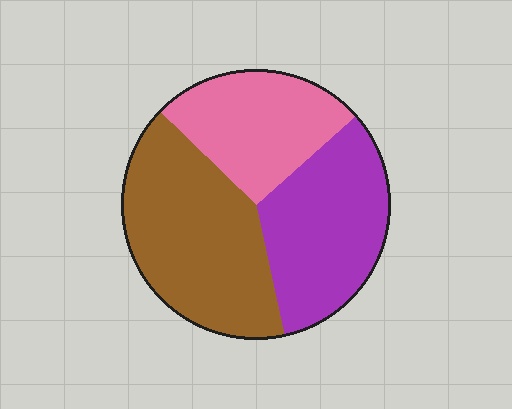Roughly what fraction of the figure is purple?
Purple takes up between a sixth and a third of the figure.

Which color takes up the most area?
Brown, at roughly 40%.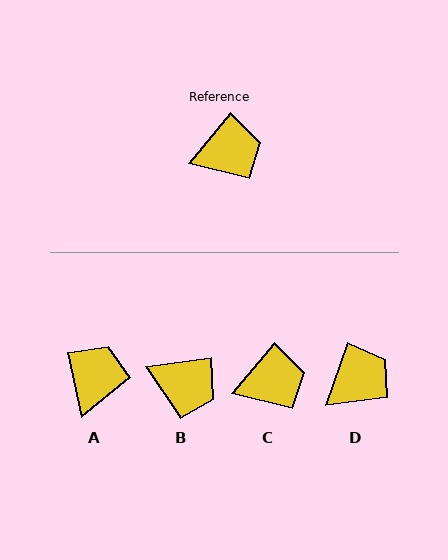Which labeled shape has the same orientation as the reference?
C.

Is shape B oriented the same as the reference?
No, it is off by about 43 degrees.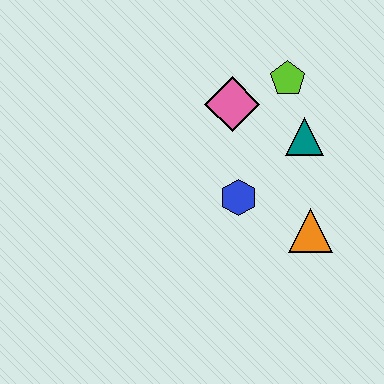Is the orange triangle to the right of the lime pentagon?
Yes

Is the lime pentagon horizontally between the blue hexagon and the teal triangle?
Yes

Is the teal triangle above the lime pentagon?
No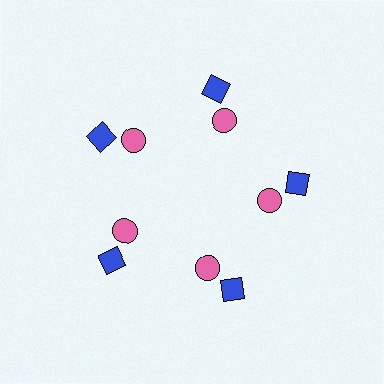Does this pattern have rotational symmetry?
Yes, this pattern has 5-fold rotational symmetry. It looks the same after rotating 72 degrees around the center.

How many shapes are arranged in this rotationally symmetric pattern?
There are 10 shapes, arranged in 5 groups of 2.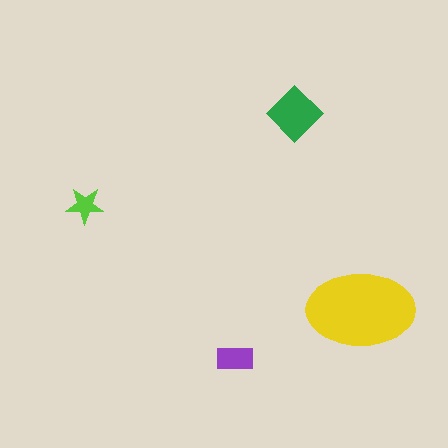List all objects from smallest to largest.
The lime star, the purple rectangle, the green diamond, the yellow ellipse.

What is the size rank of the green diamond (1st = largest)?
2nd.